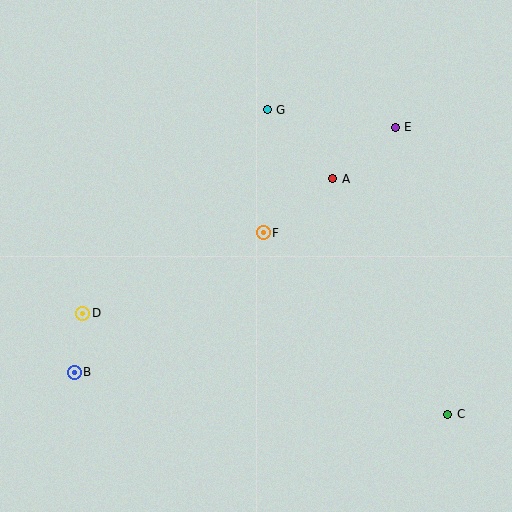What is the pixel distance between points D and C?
The distance between D and C is 379 pixels.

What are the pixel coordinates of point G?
Point G is at (267, 110).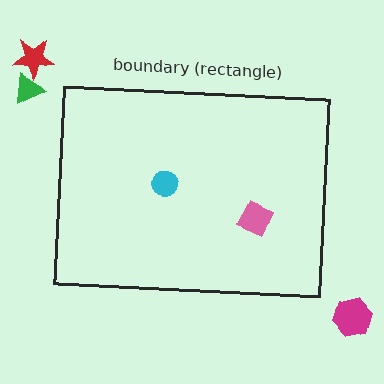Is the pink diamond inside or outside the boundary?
Inside.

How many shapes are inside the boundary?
2 inside, 3 outside.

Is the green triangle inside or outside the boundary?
Outside.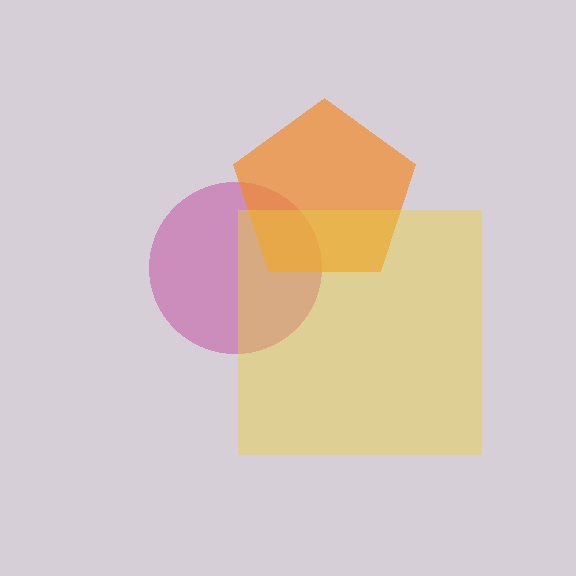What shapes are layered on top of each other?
The layered shapes are: a magenta circle, an orange pentagon, a yellow square.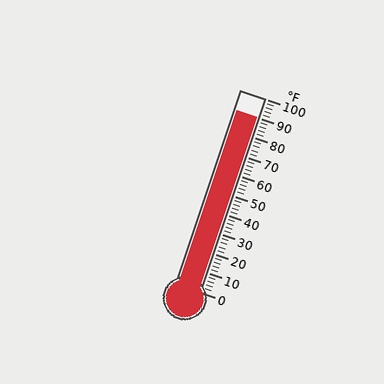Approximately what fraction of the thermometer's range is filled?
The thermometer is filled to approximately 90% of its range.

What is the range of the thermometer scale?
The thermometer scale ranges from 0°F to 100°F.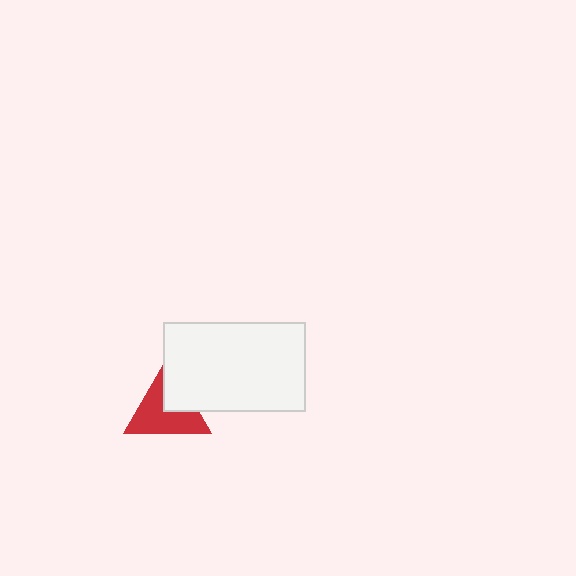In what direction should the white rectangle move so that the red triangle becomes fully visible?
The white rectangle should move toward the upper-right. That is the shortest direction to clear the overlap and leave the red triangle fully visible.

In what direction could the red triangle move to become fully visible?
The red triangle could move toward the lower-left. That would shift it out from behind the white rectangle entirely.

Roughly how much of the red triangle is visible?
Most of it is visible (roughly 68%).